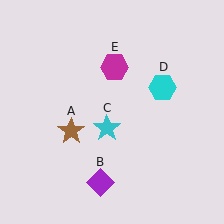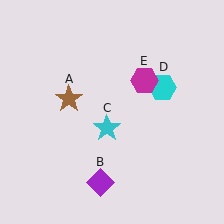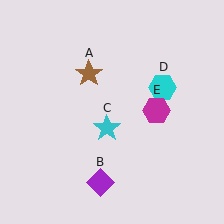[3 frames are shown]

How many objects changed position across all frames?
2 objects changed position: brown star (object A), magenta hexagon (object E).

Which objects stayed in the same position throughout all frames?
Purple diamond (object B) and cyan star (object C) and cyan hexagon (object D) remained stationary.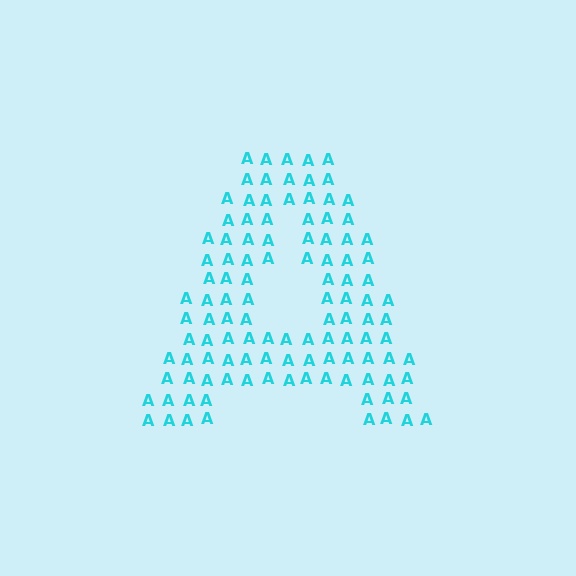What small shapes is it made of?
It is made of small letter A's.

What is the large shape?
The large shape is the letter A.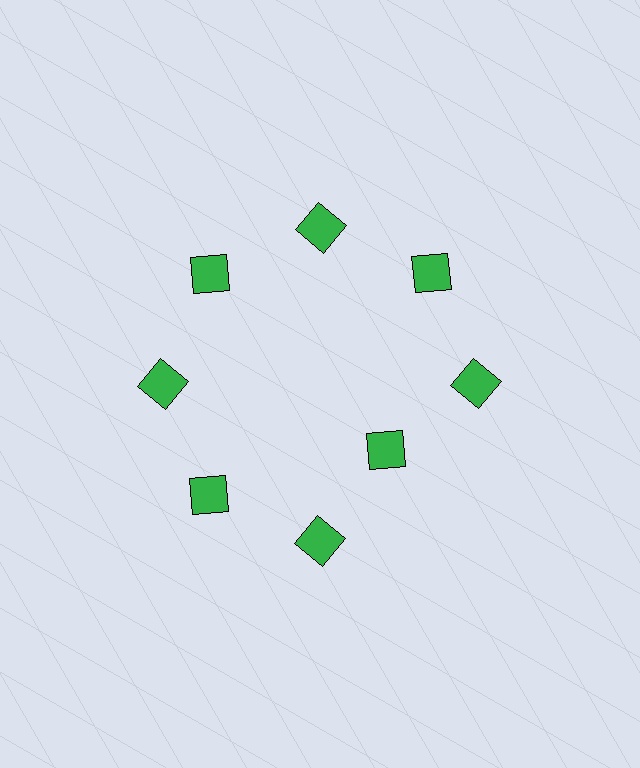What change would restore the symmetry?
The symmetry would be restored by moving it outward, back onto the ring so that all 8 squares sit at equal angles and equal distance from the center.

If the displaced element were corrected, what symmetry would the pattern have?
It would have 8-fold rotational symmetry — the pattern would map onto itself every 45 degrees.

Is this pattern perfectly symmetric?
No. The 8 green squares are arranged in a ring, but one element near the 4 o'clock position is pulled inward toward the center, breaking the 8-fold rotational symmetry.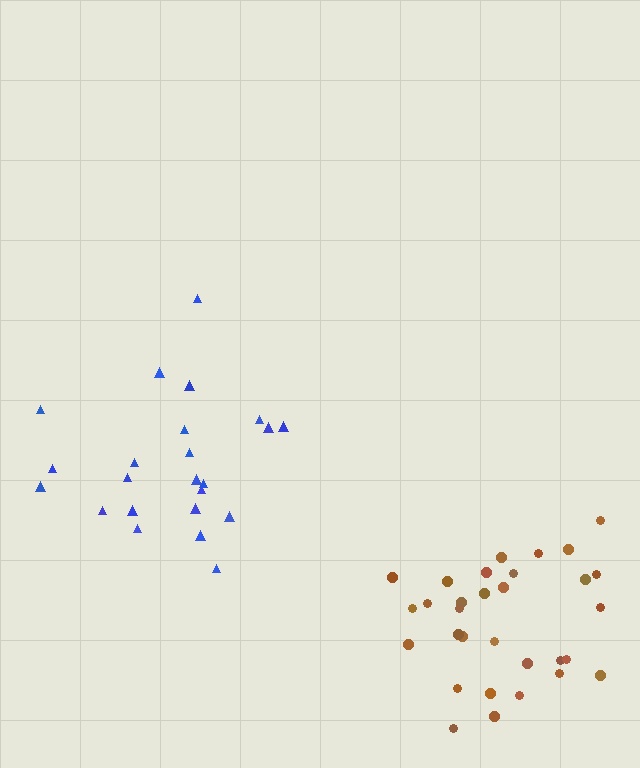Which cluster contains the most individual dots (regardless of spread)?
Brown (31).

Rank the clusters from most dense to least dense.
brown, blue.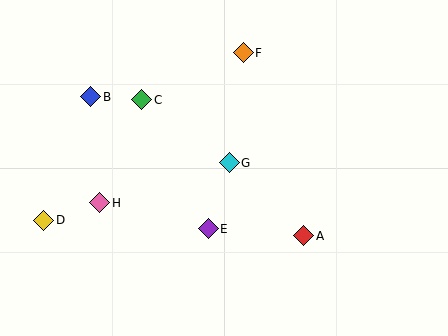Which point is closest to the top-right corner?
Point F is closest to the top-right corner.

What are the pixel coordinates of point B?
Point B is at (91, 97).